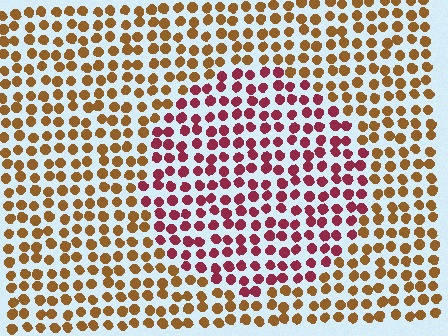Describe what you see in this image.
The image is filled with small brown elements in a uniform arrangement. A circle-shaped region is visible where the elements are tinted to a slightly different hue, forming a subtle color boundary.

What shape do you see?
I see a circle.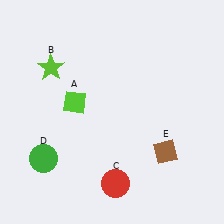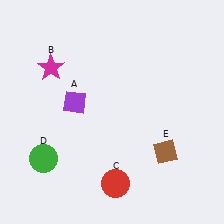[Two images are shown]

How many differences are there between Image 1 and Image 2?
There are 2 differences between the two images.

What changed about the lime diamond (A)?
In Image 1, A is lime. In Image 2, it changed to purple.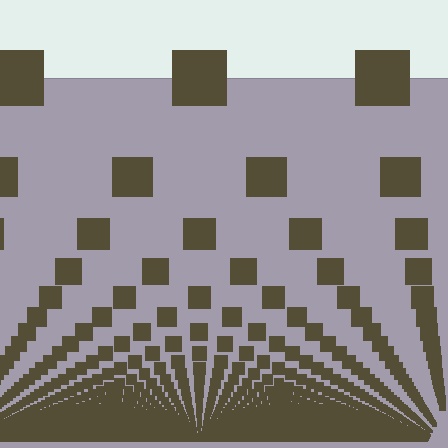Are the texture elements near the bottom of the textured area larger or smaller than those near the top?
Smaller. The gradient is inverted — elements near the bottom are smaller and denser.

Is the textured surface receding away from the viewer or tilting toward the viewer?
The surface appears to tilt toward the viewer. Texture elements get larger and sparser toward the top.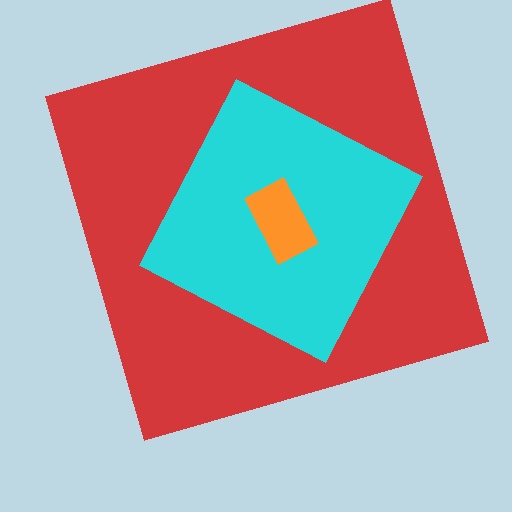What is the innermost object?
The orange rectangle.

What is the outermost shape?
The red square.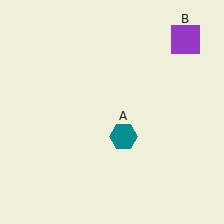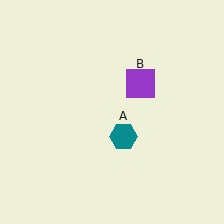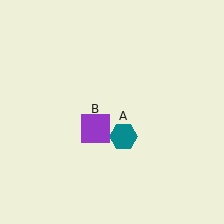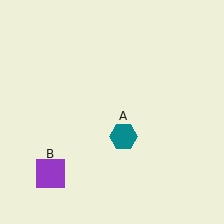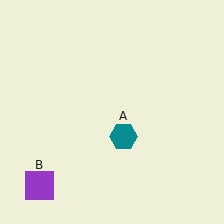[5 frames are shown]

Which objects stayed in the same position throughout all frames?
Teal hexagon (object A) remained stationary.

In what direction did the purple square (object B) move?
The purple square (object B) moved down and to the left.